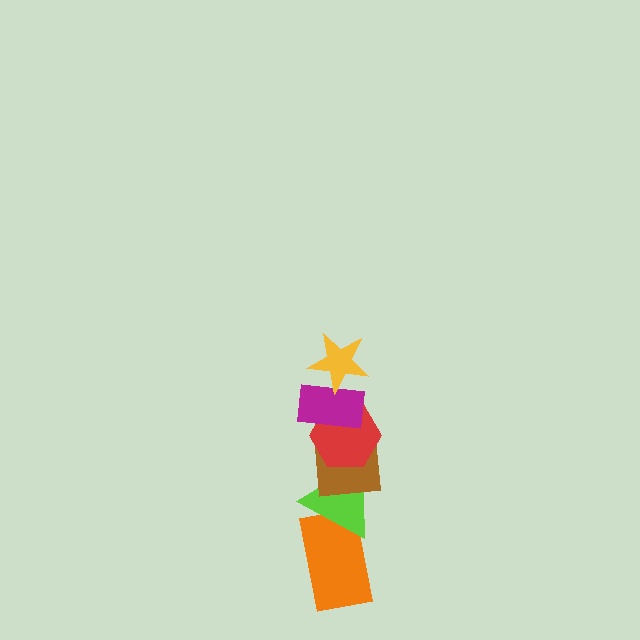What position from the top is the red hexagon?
The red hexagon is 3rd from the top.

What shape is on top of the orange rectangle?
The lime triangle is on top of the orange rectangle.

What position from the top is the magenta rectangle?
The magenta rectangle is 2nd from the top.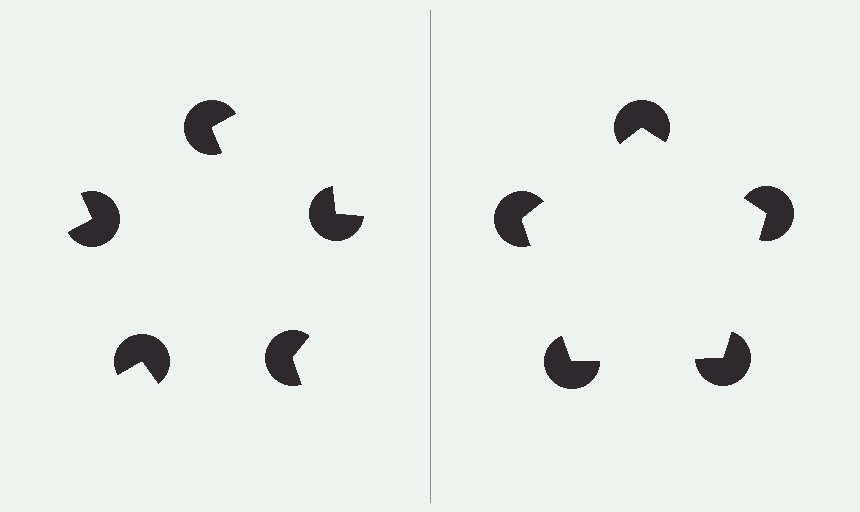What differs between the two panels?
The pac-man discs are positioned identically on both sides; only the wedge orientations differ. On the right they align to a pentagon; on the left they are misaligned.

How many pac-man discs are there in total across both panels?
10 — 5 on each side.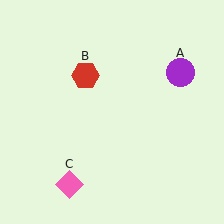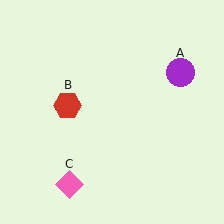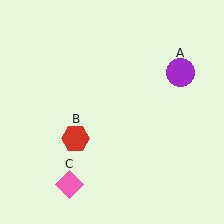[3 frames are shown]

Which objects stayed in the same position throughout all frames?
Purple circle (object A) and pink diamond (object C) remained stationary.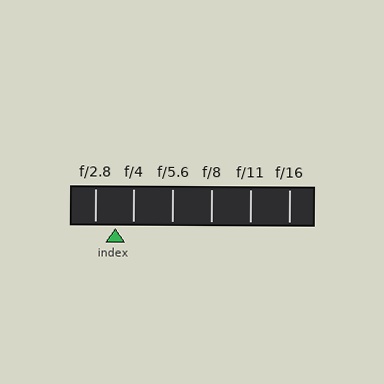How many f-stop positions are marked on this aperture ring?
There are 6 f-stop positions marked.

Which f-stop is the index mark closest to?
The index mark is closest to f/4.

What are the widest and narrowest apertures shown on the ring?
The widest aperture shown is f/2.8 and the narrowest is f/16.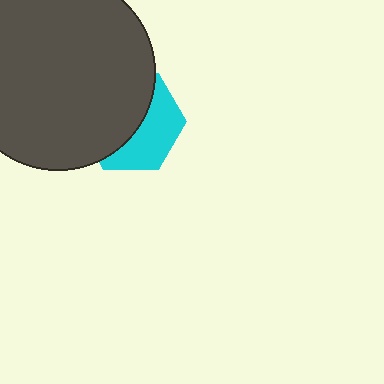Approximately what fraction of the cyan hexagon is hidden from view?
Roughly 57% of the cyan hexagon is hidden behind the dark gray circle.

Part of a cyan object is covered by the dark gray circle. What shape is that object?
It is a hexagon.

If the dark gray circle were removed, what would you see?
You would see the complete cyan hexagon.